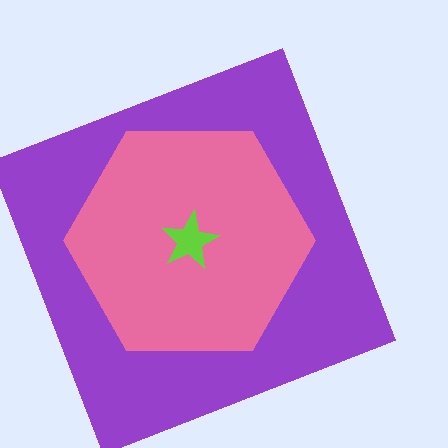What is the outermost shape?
The purple square.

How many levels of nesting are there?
3.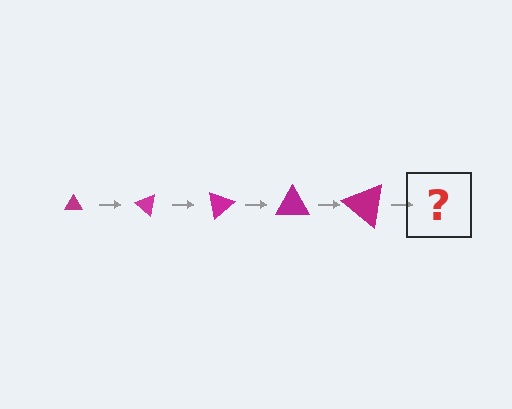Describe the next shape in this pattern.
It should be a triangle, larger than the previous one and rotated 200 degrees from the start.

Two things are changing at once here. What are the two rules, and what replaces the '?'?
The two rules are that the triangle grows larger each step and it rotates 40 degrees each step. The '?' should be a triangle, larger than the previous one and rotated 200 degrees from the start.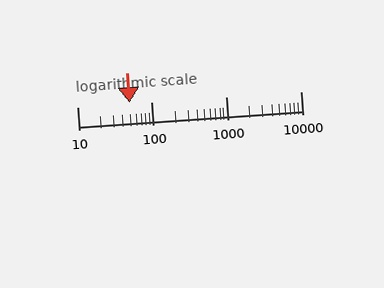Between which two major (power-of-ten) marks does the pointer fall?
The pointer is between 10 and 100.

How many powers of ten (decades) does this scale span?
The scale spans 3 decades, from 10 to 10000.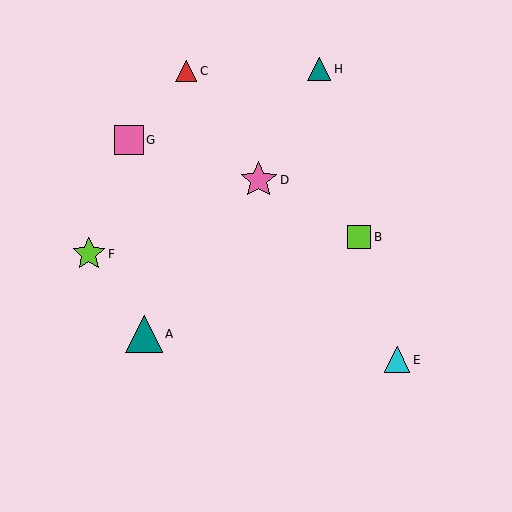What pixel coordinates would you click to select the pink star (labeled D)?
Click at (259, 180) to select the pink star D.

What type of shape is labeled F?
Shape F is a lime star.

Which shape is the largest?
The pink star (labeled D) is the largest.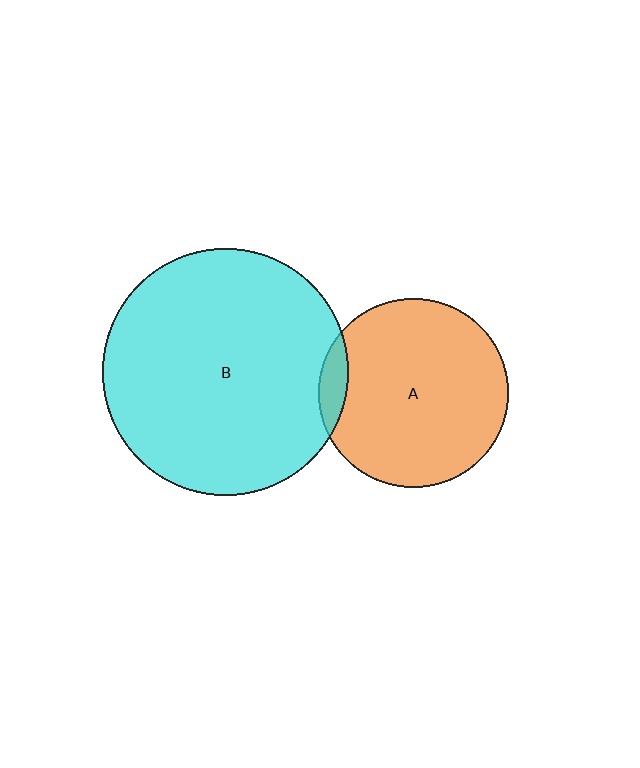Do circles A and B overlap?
Yes.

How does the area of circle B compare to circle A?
Approximately 1.7 times.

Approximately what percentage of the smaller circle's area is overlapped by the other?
Approximately 10%.